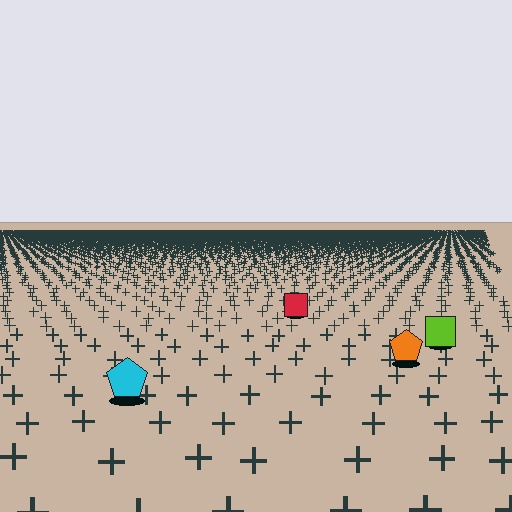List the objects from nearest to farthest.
From nearest to farthest: the cyan pentagon, the orange pentagon, the lime square, the red square.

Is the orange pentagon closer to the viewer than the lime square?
Yes. The orange pentagon is closer — you can tell from the texture gradient: the ground texture is coarser near it.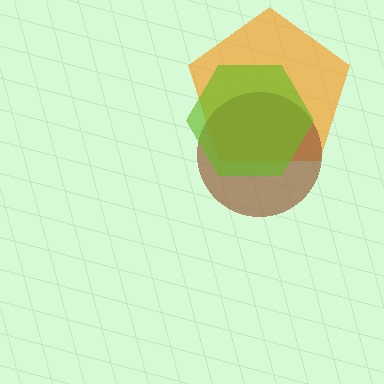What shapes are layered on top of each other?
The layered shapes are: an orange pentagon, a brown circle, a lime hexagon.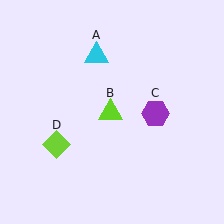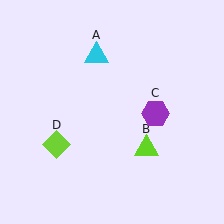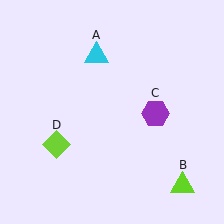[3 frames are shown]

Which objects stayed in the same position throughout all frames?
Cyan triangle (object A) and purple hexagon (object C) and lime diamond (object D) remained stationary.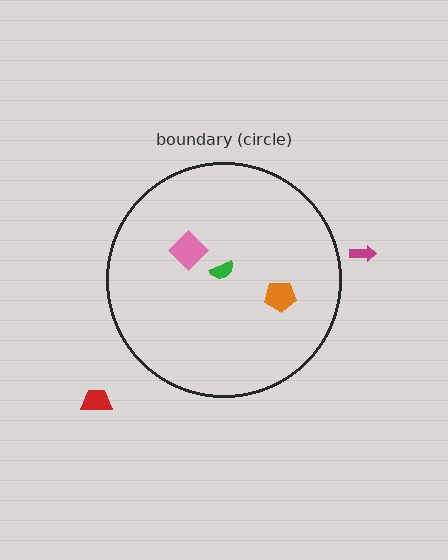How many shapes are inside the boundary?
3 inside, 2 outside.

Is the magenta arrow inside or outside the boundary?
Outside.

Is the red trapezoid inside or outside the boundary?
Outside.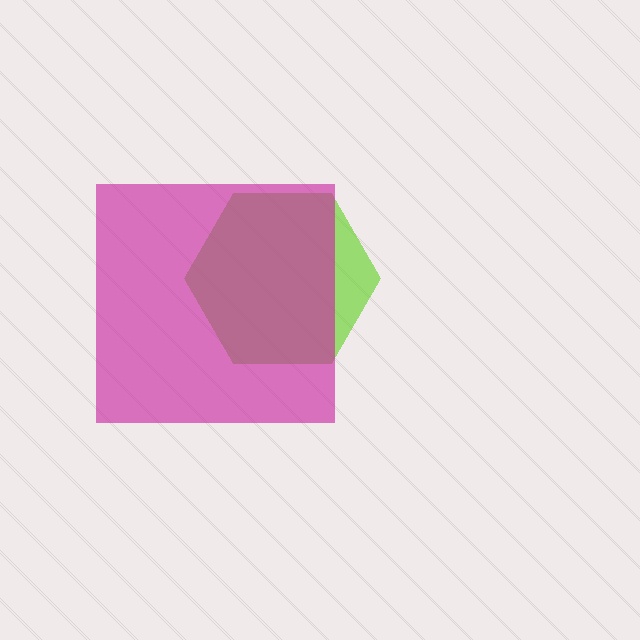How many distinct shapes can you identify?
There are 2 distinct shapes: a lime hexagon, a magenta square.